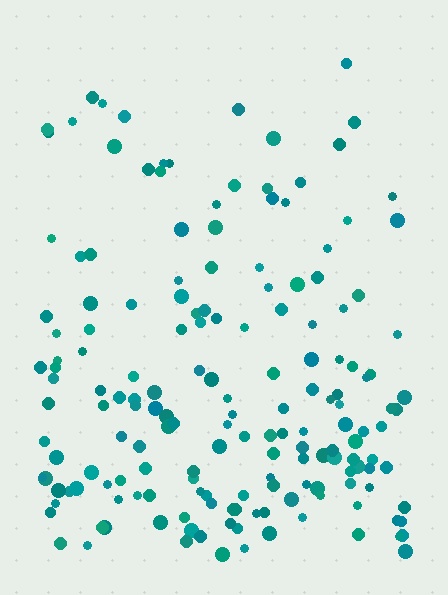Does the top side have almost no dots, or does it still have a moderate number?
Still a moderate number, just noticeably fewer than the bottom.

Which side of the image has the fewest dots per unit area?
The top.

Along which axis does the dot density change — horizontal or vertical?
Vertical.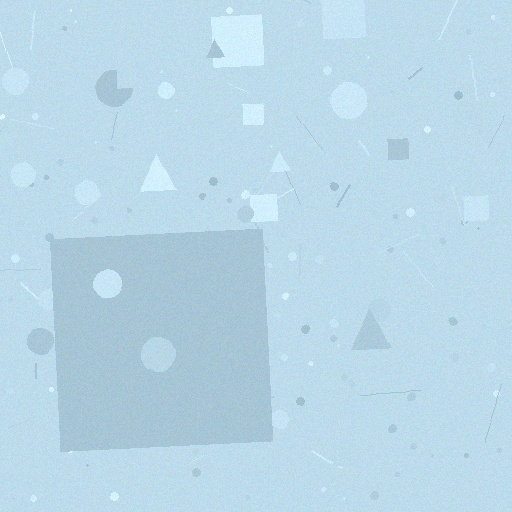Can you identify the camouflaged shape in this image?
The camouflaged shape is a square.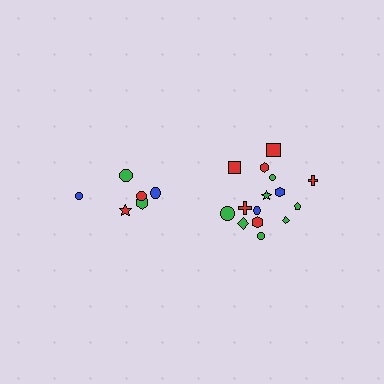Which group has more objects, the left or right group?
The right group.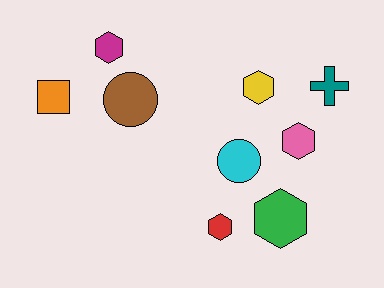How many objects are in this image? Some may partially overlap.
There are 9 objects.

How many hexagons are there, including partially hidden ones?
There are 5 hexagons.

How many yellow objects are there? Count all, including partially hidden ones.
There is 1 yellow object.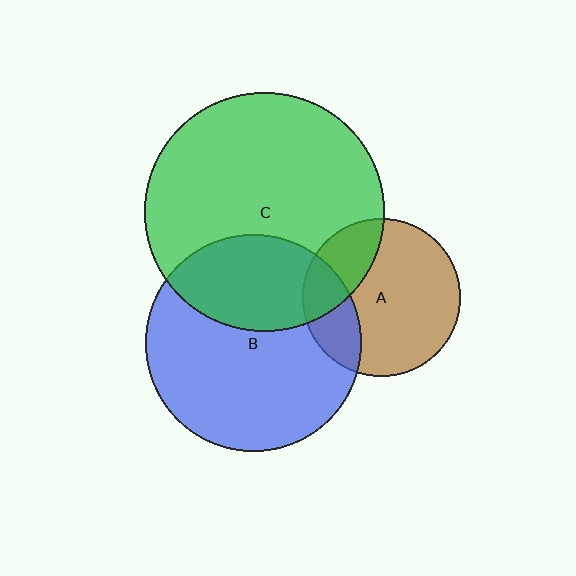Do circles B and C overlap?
Yes.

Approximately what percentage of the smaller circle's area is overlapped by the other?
Approximately 35%.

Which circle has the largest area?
Circle C (green).